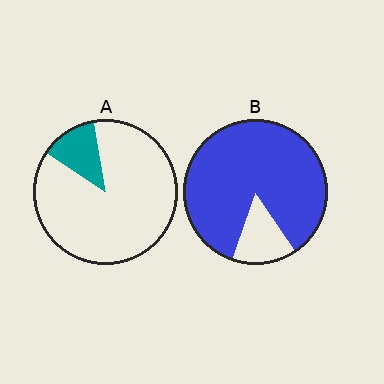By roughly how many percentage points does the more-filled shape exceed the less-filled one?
By roughly 70 percentage points (B over A).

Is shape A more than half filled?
No.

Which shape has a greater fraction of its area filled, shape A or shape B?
Shape B.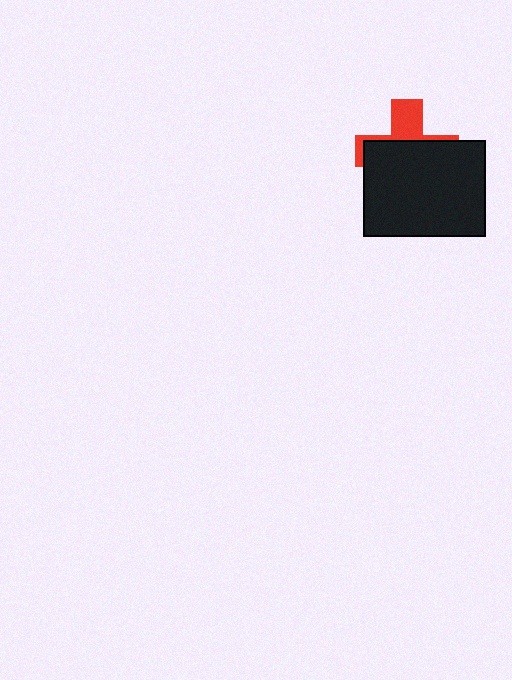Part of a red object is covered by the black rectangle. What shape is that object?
It is a cross.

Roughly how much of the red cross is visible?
A small part of it is visible (roughly 32%).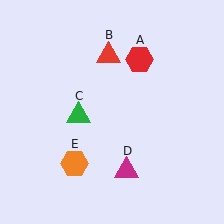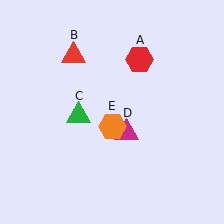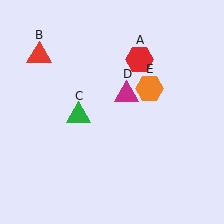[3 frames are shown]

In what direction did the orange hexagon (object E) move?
The orange hexagon (object E) moved up and to the right.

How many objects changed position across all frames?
3 objects changed position: red triangle (object B), magenta triangle (object D), orange hexagon (object E).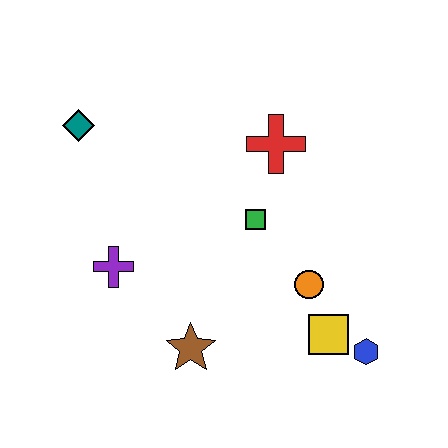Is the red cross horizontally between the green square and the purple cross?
No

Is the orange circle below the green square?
Yes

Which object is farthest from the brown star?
The teal diamond is farthest from the brown star.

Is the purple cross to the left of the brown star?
Yes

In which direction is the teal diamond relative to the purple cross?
The teal diamond is above the purple cross.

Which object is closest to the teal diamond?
The purple cross is closest to the teal diamond.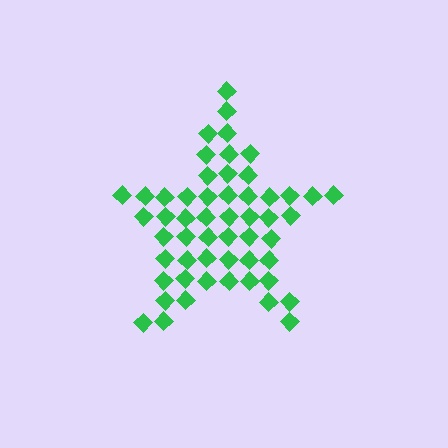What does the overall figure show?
The overall figure shows a star.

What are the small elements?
The small elements are diamonds.